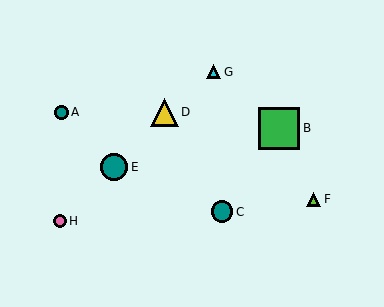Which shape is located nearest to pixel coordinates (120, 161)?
The teal circle (labeled E) at (114, 167) is nearest to that location.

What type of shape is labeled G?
Shape G is a cyan triangle.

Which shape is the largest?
The green square (labeled B) is the largest.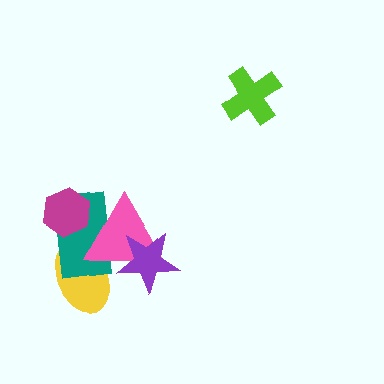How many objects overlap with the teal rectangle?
3 objects overlap with the teal rectangle.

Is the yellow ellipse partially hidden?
Yes, it is partially covered by another shape.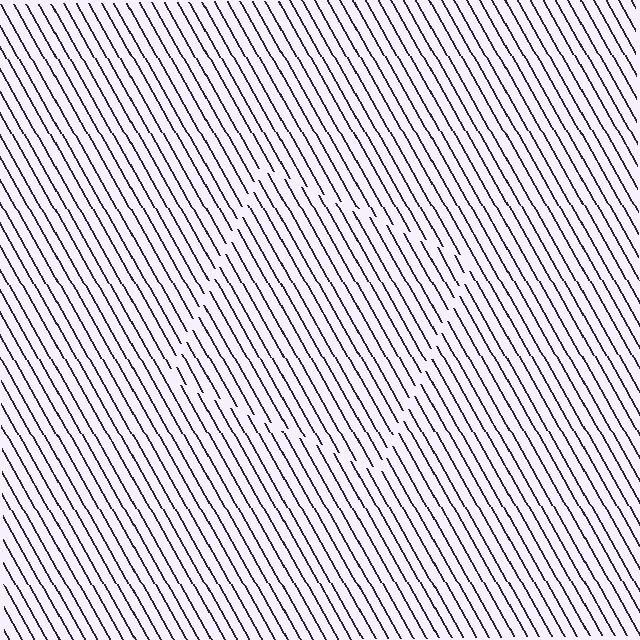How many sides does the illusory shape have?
4 sides — the line-ends trace a square.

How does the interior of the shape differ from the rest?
The interior of the shape contains the same grating, shifted by half a period — the contour is defined by the phase discontinuity where line-ends from the inner and outer gratings abut.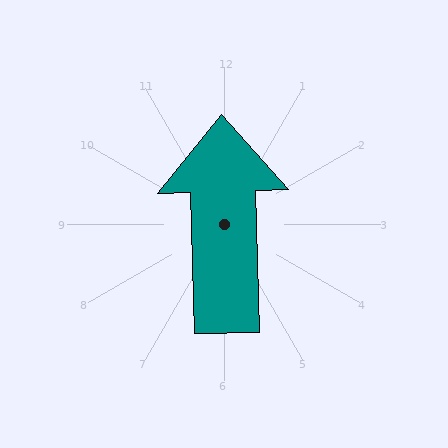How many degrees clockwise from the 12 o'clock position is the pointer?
Approximately 358 degrees.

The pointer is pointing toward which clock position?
Roughly 12 o'clock.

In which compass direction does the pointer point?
North.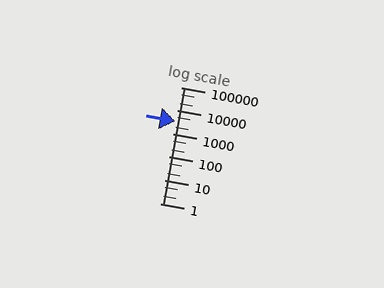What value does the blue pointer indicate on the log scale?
The pointer indicates approximately 3300.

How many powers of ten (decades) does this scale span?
The scale spans 5 decades, from 1 to 100000.